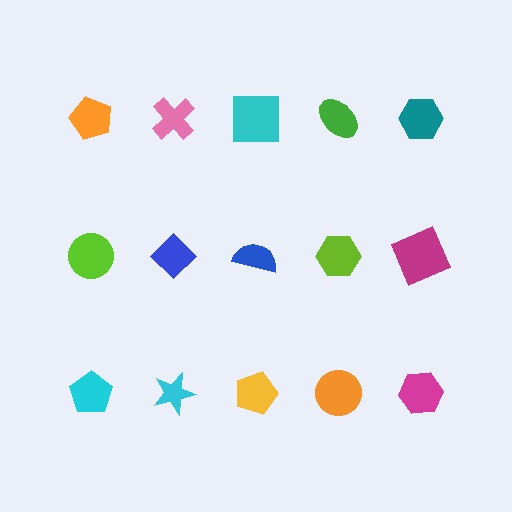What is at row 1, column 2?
A pink cross.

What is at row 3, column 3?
A yellow pentagon.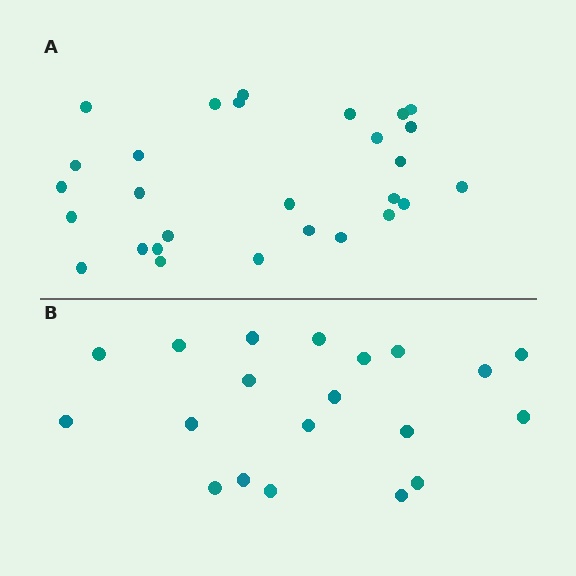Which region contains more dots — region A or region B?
Region A (the top region) has more dots.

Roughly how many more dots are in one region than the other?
Region A has roughly 8 or so more dots than region B.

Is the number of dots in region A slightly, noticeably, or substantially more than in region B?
Region A has noticeably more, but not dramatically so. The ratio is roughly 1.4 to 1.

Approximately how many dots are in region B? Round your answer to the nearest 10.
About 20 dots.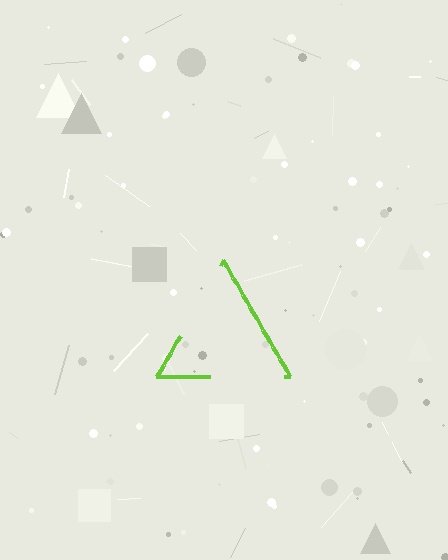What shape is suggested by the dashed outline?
The dashed outline suggests a triangle.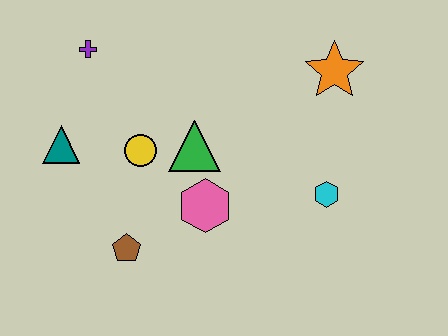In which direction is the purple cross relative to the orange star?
The purple cross is to the left of the orange star.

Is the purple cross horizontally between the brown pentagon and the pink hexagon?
No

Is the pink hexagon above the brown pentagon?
Yes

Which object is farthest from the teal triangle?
The orange star is farthest from the teal triangle.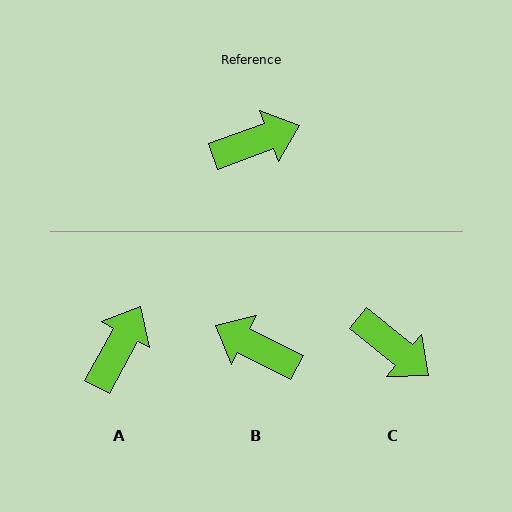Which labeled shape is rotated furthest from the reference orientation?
B, about 133 degrees away.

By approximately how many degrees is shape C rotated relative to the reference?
Approximately 59 degrees clockwise.